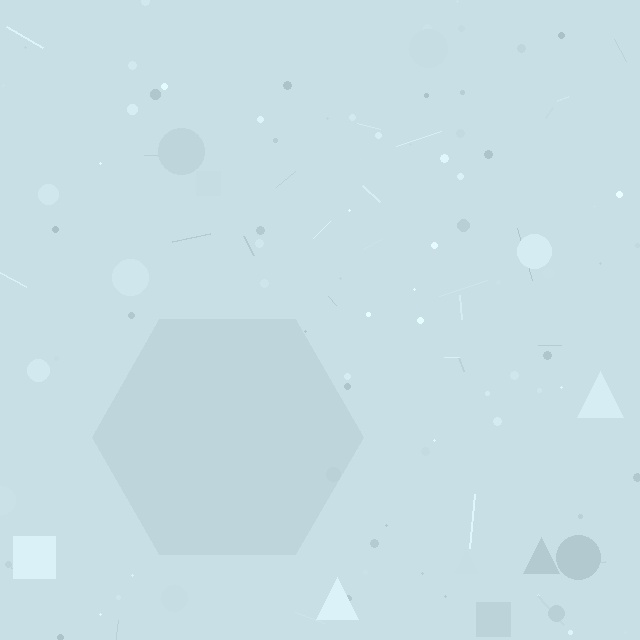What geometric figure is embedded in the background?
A hexagon is embedded in the background.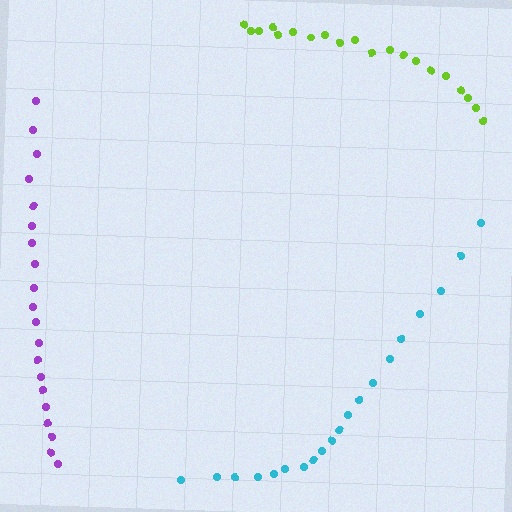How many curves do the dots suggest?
There are 3 distinct paths.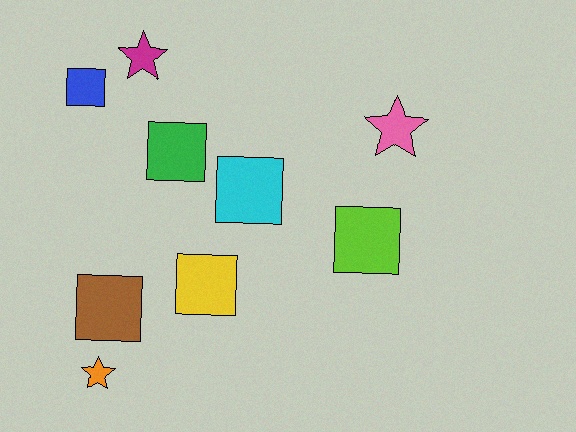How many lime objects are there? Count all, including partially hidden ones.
There is 1 lime object.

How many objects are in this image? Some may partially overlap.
There are 9 objects.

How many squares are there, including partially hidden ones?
There are 6 squares.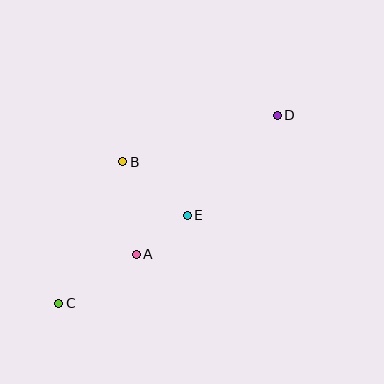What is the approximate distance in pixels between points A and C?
The distance between A and C is approximately 92 pixels.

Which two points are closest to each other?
Points A and E are closest to each other.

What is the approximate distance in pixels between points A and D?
The distance between A and D is approximately 198 pixels.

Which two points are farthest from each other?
Points C and D are farthest from each other.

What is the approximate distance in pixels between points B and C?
The distance between B and C is approximately 155 pixels.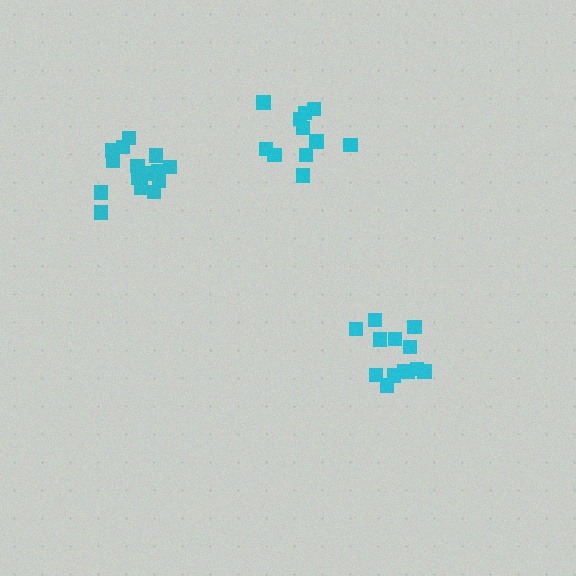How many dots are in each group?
Group 1: 16 dots, Group 2: 11 dots, Group 3: 13 dots (40 total).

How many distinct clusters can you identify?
There are 3 distinct clusters.